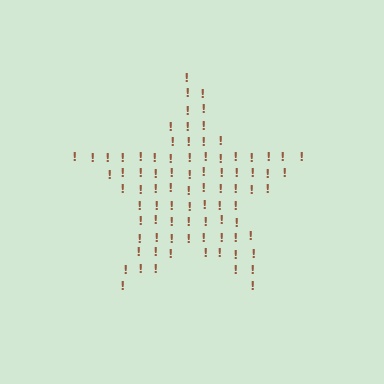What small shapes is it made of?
It is made of small exclamation marks.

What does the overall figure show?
The overall figure shows a star.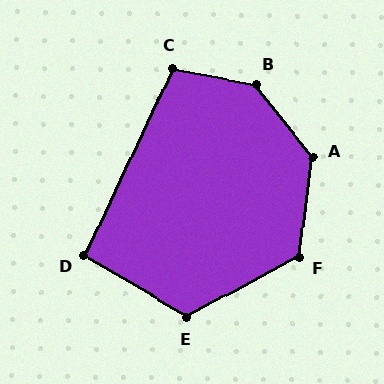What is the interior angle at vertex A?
Approximately 135 degrees (obtuse).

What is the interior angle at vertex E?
Approximately 121 degrees (obtuse).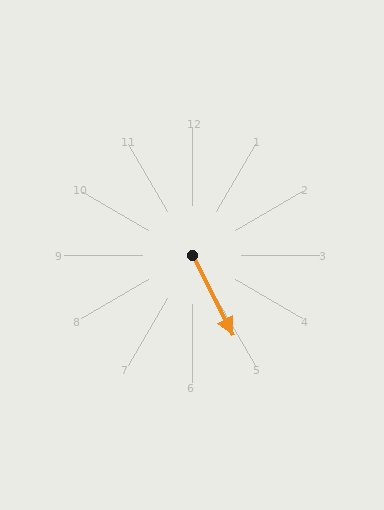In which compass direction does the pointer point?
Southeast.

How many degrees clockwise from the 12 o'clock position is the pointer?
Approximately 153 degrees.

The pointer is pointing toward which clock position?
Roughly 5 o'clock.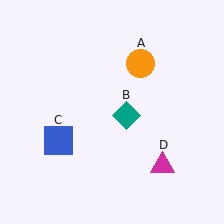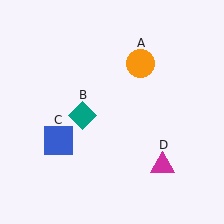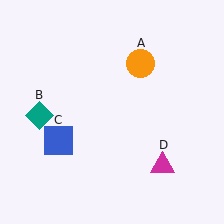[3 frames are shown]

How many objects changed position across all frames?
1 object changed position: teal diamond (object B).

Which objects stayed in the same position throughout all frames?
Orange circle (object A) and blue square (object C) and magenta triangle (object D) remained stationary.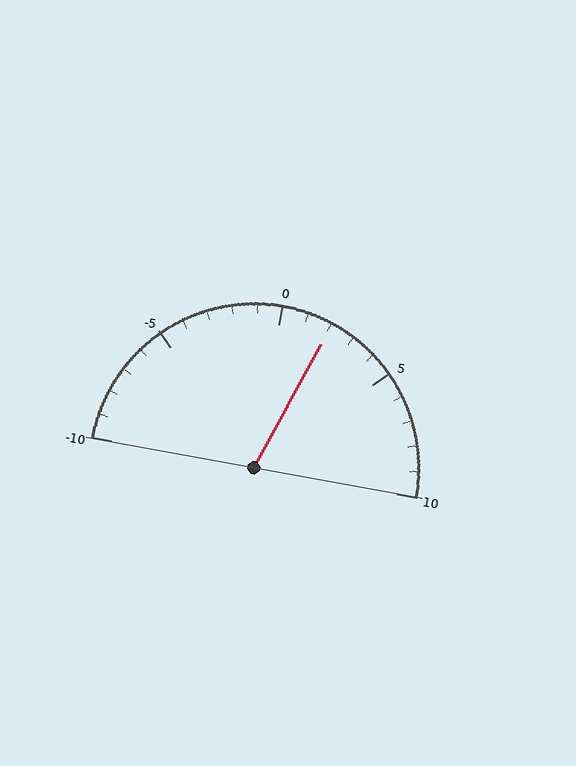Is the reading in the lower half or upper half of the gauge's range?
The reading is in the upper half of the range (-10 to 10).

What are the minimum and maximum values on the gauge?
The gauge ranges from -10 to 10.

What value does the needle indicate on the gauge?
The needle indicates approximately 2.